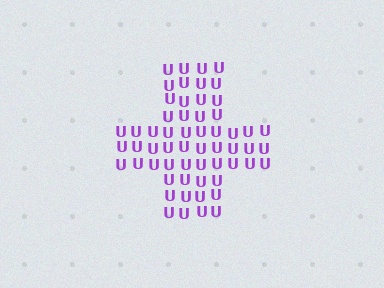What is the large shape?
The large shape is a cross.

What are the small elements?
The small elements are letter U's.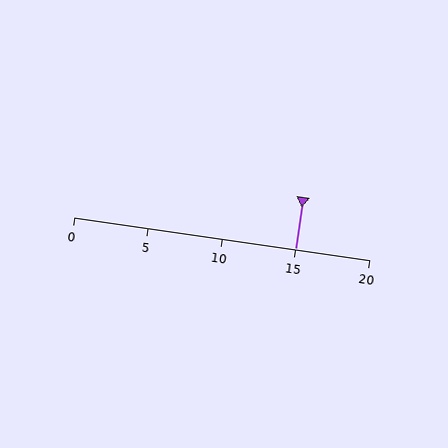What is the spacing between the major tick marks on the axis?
The major ticks are spaced 5 apart.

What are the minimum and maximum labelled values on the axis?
The axis runs from 0 to 20.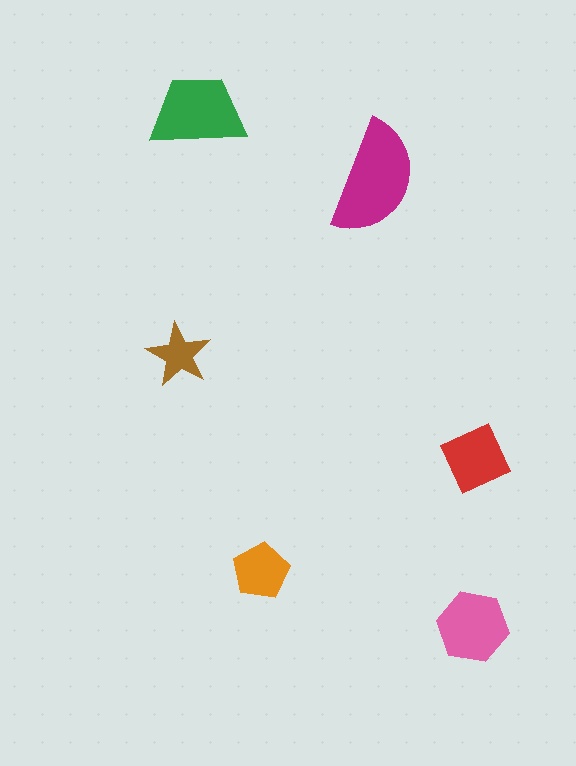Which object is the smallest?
The brown star.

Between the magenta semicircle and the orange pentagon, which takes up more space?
The magenta semicircle.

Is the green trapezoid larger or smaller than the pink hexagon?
Larger.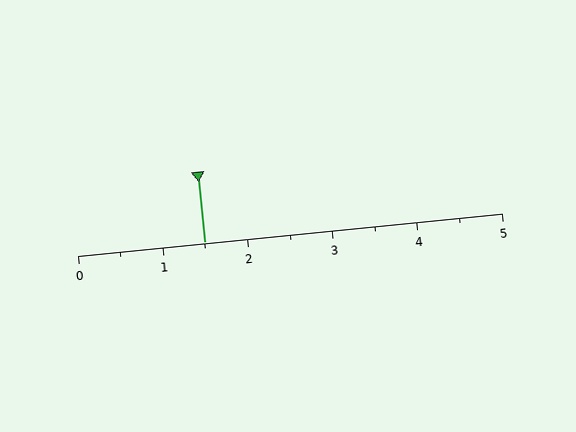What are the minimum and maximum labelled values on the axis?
The axis runs from 0 to 5.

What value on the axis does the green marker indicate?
The marker indicates approximately 1.5.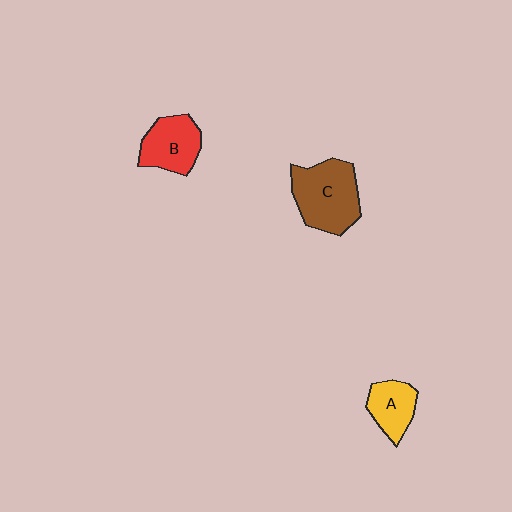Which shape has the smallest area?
Shape A (yellow).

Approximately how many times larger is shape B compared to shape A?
Approximately 1.3 times.